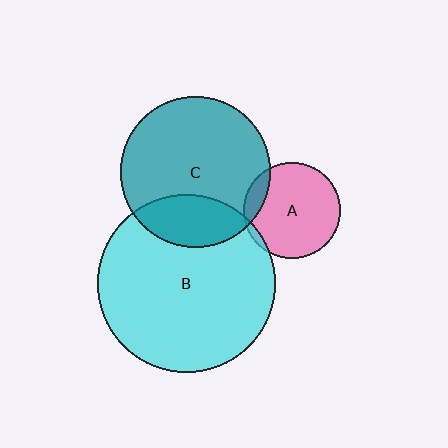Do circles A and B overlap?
Yes.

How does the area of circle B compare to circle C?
Approximately 1.4 times.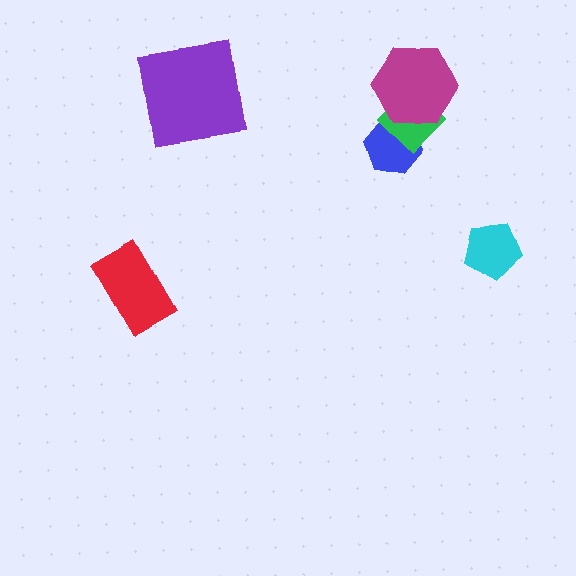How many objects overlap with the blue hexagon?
2 objects overlap with the blue hexagon.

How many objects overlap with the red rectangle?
0 objects overlap with the red rectangle.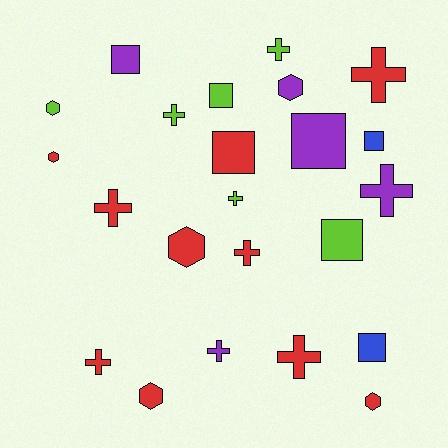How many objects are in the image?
There are 23 objects.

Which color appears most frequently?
Red, with 10 objects.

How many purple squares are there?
There are 2 purple squares.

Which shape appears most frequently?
Cross, with 10 objects.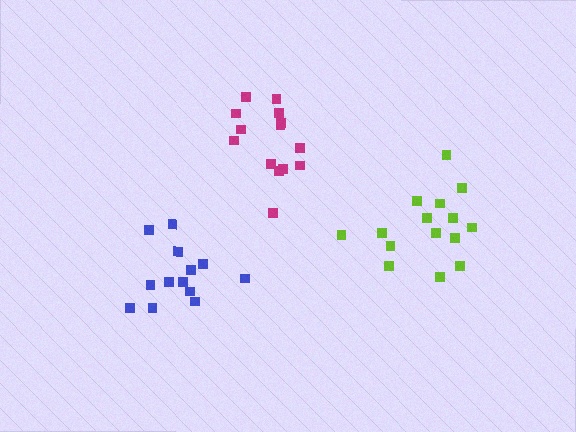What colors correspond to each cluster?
The clusters are colored: blue, magenta, lime.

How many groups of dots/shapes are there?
There are 3 groups.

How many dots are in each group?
Group 1: 13 dots, Group 2: 14 dots, Group 3: 15 dots (42 total).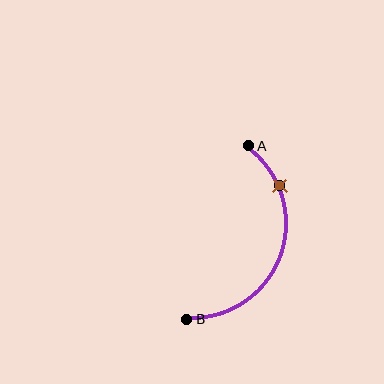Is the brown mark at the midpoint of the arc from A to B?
No. The brown mark lies on the arc but is closer to endpoint A. The arc midpoint would be at the point on the curve equidistant along the arc from both A and B.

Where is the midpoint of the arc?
The arc midpoint is the point on the curve farthest from the straight line joining A and B. It sits to the right of that line.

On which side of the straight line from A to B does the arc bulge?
The arc bulges to the right of the straight line connecting A and B.